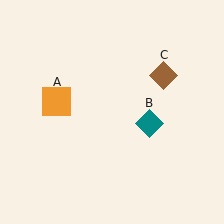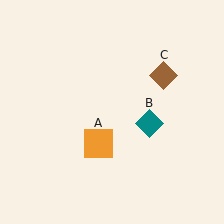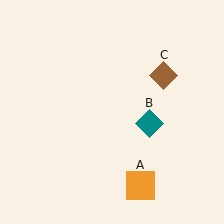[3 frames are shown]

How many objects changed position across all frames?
1 object changed position: orange square (object A).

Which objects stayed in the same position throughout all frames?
Teal diamond (object B) and brown diamond (object C) remained stationary.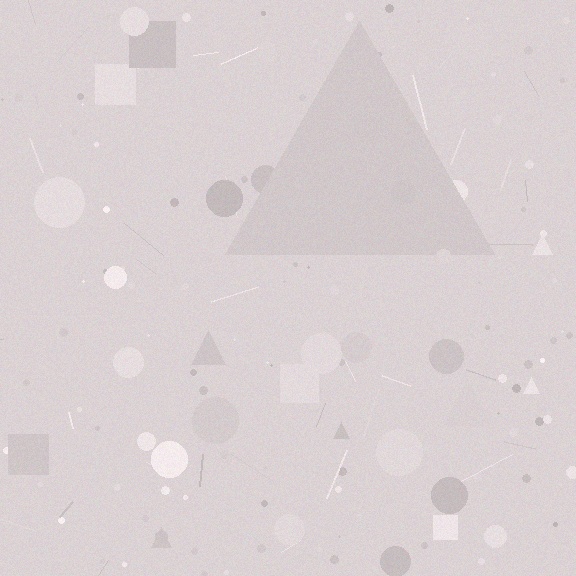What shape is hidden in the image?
A triangle is hidden in the image.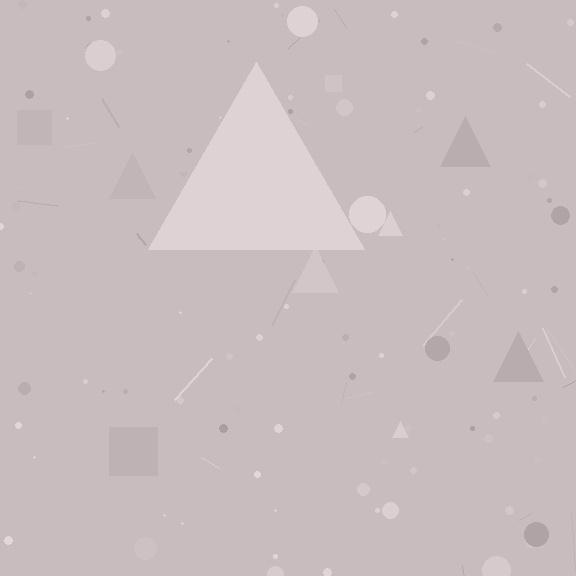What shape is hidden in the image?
A triangle is hidden in the image.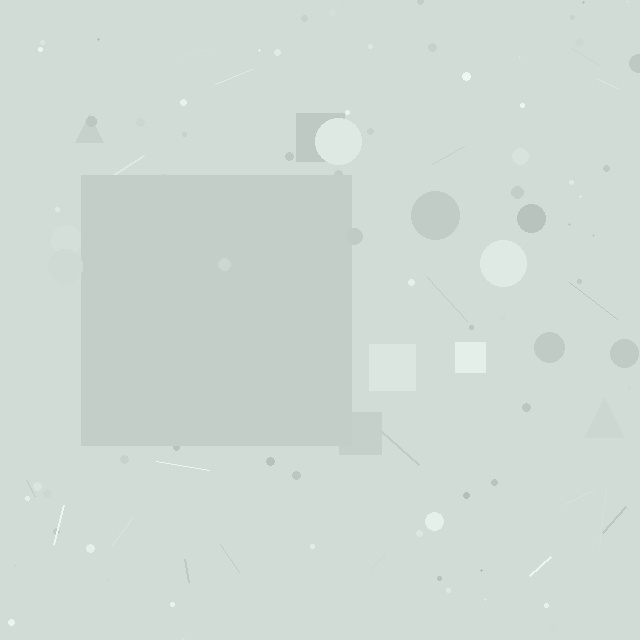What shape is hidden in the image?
A square is hidden in the image.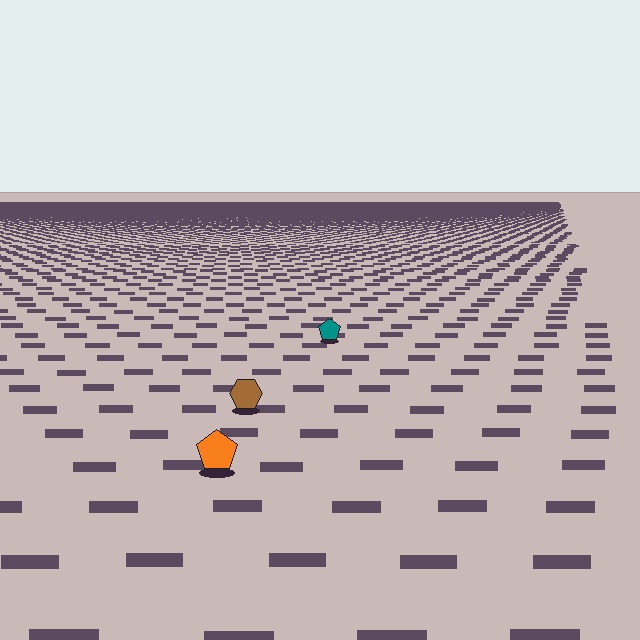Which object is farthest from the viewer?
The teal pentagon is farthest from the viewer. It appears smaller and the ground texture around it is denser.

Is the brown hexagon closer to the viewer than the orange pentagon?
No. The orange pentagon is closer — you can tell from the texture gradient: the ground texture is coarser near it.